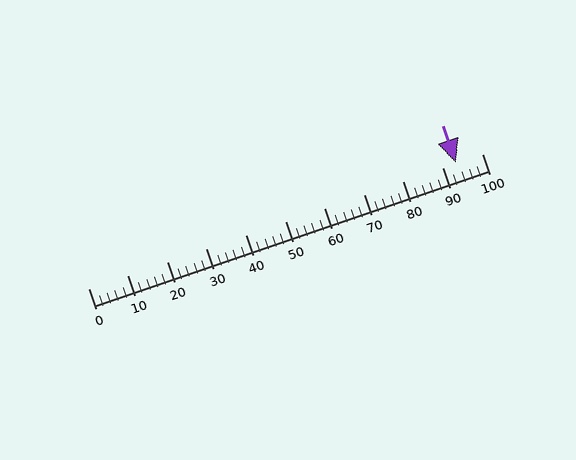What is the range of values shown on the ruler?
The ruler shows values from 0 to 100.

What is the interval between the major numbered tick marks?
The major tick marks are spaced 10 units apart.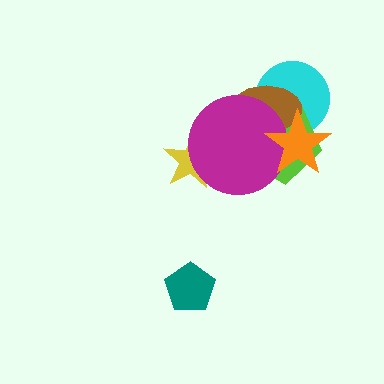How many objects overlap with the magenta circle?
5 objects overlap with the magenta circle.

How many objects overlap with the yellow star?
1 object overlaps with the yellow star.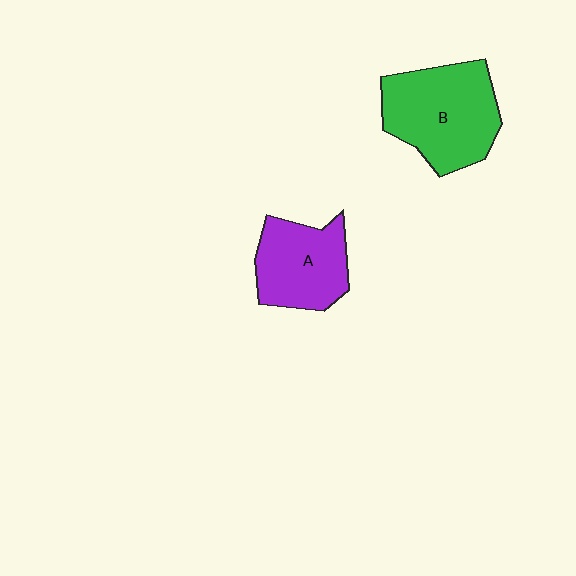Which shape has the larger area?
Shape B (green).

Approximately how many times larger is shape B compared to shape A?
Approximately 1.4 times.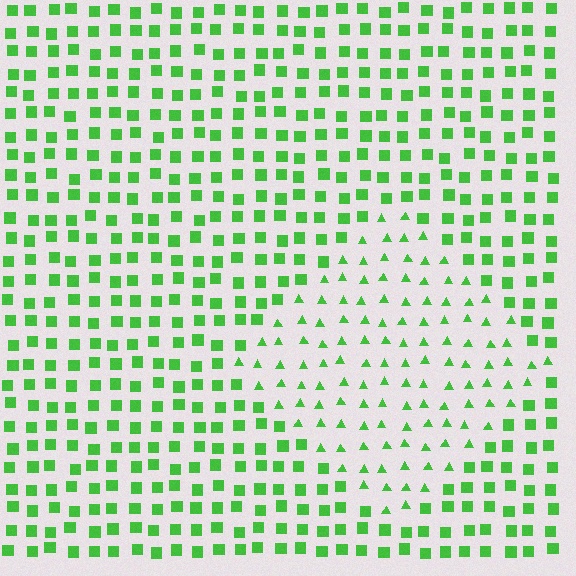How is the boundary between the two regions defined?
The boundary is defined by a change in element shape: triangles inside vs. squares outside. All elements share the same color and spacing.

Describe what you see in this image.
The image is filled with small green elements arranged in a uniform grid. A diamond-shaped region contains triangles, while the surrounding area contains squares. The boundary is defined purely by the change in element shape.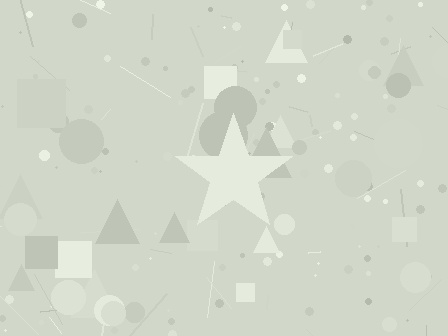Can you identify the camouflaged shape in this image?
The camouflaged shape is a star.